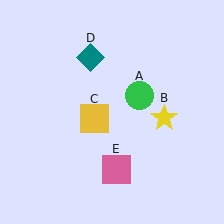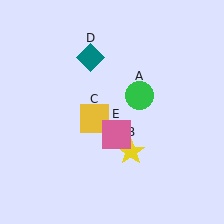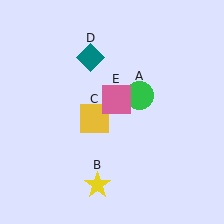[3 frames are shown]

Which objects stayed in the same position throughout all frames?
Green circle (object A) and yellow square (object C) and teal diamond (object D) remained stationary.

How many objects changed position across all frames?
2 objects changed position: yellow star (object B), pink square (object E).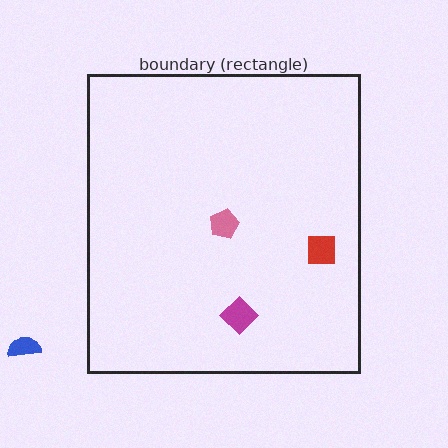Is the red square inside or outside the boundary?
Inside.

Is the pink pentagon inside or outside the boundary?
Inside.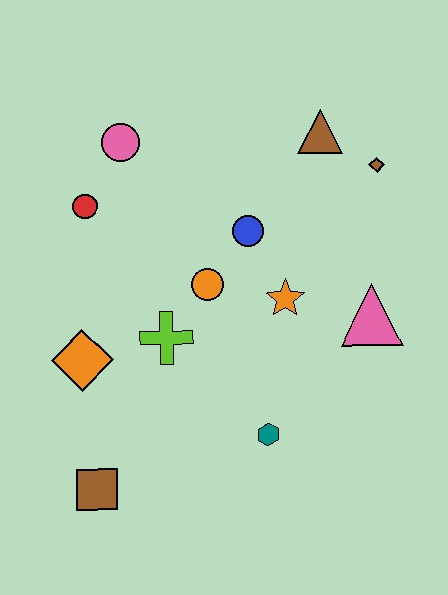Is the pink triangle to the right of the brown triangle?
Yes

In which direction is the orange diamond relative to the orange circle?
The orange diamond is to the left of the orange circle.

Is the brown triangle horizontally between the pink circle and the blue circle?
No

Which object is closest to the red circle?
The pink circle is closest to the red circle.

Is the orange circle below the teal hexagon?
No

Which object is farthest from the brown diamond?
The brown square is farthest from the brown diamond.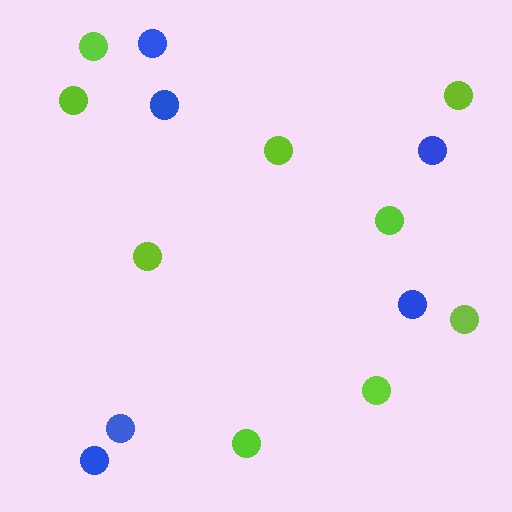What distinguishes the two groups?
There are 2 groups: one group of lime circles (9) and one group of blue circles (6).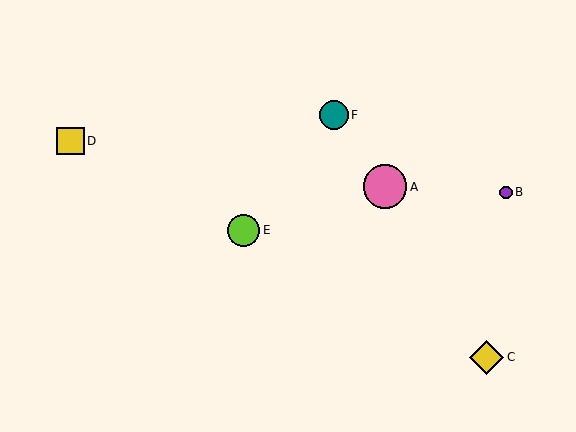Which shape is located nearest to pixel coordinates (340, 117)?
The teal circle (labeled F) at (334, 115) is nearest to that location.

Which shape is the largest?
The pink circle (labeled A) is the largest.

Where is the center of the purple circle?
The center of the purple circle is at (506, 193).